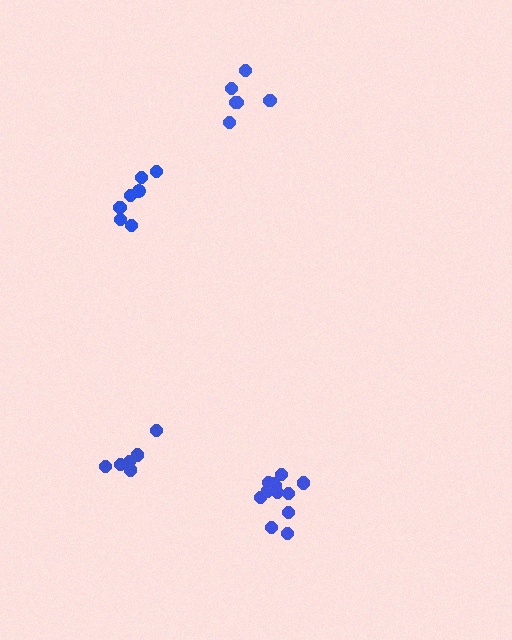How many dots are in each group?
Group 1: 7 dots, Group 2: 6 dots, Group 3: 6 dots, Group 4: 12 dots (31 total).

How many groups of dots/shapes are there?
There are 4 groups.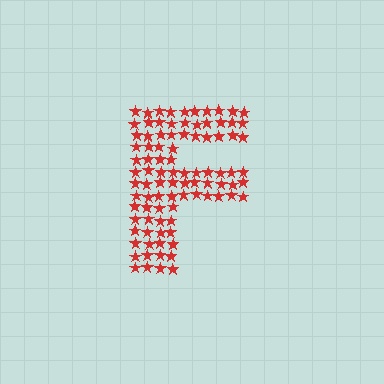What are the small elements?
The small elements are stars.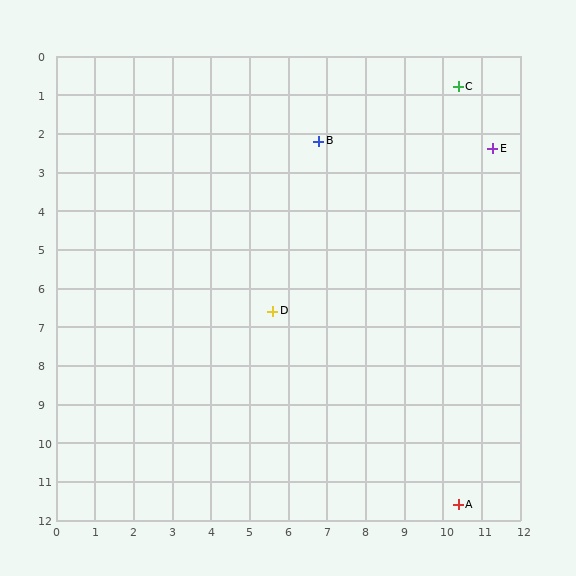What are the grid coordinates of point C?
Point C is at approximately (10.4, 0.8).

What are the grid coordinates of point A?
Point A is at approximately (10.4, 11.6).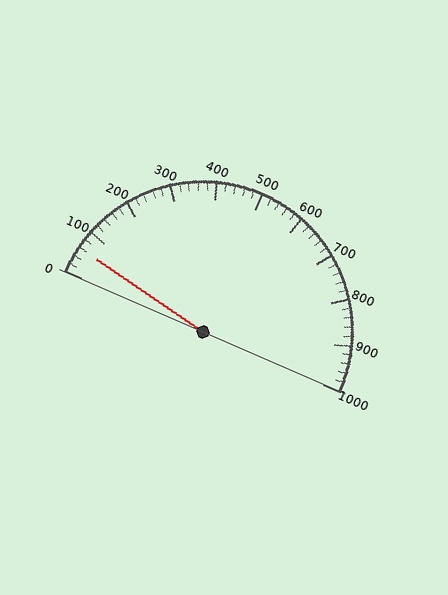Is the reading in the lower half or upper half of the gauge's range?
The reading is in the lower half of the range (0 to 1000).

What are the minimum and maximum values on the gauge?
The gauge ranges from 0 to 1000.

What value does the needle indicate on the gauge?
The needle indicates approximately 60.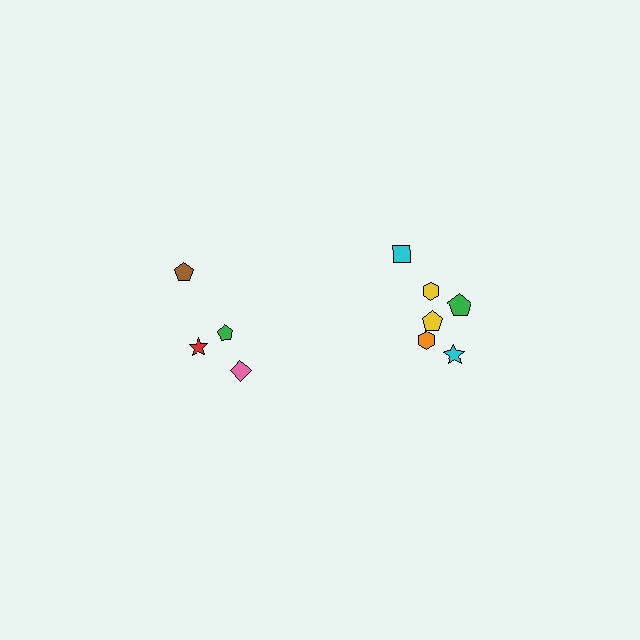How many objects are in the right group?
There are 6 objects.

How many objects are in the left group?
There are 4 objects.